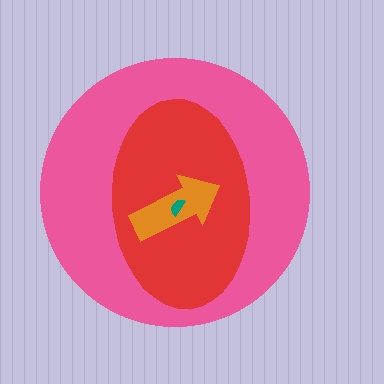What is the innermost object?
The teal semicircle.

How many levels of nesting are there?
4.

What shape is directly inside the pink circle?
The red ellipse.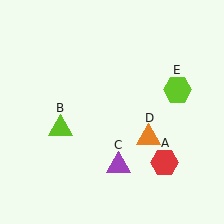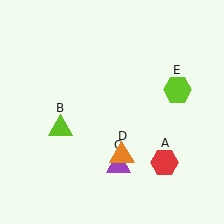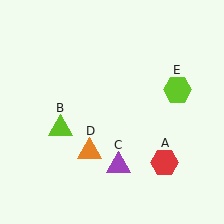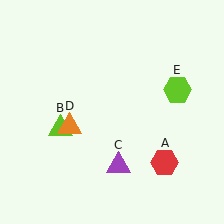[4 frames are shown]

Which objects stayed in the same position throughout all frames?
Red hexagon (object A) and lime triangle (object B) and purple triangle (object C) and lime hexagon (object E) remained stationary.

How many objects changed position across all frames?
1 object changed position: orange triangle (object D).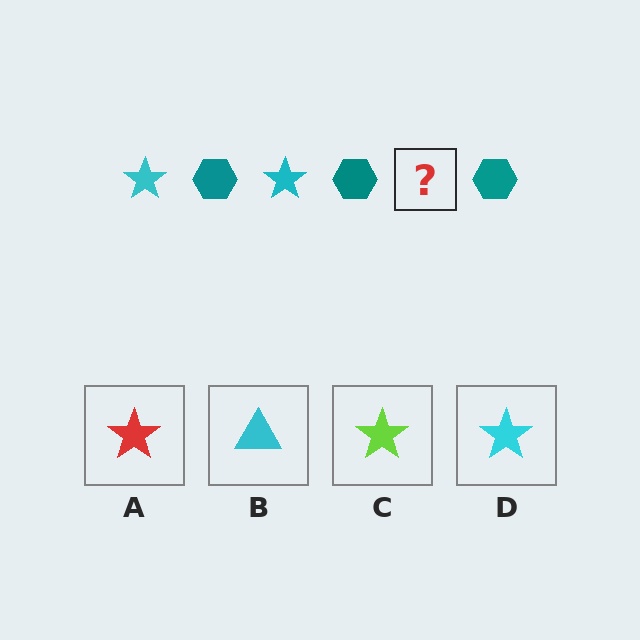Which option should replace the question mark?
Option D.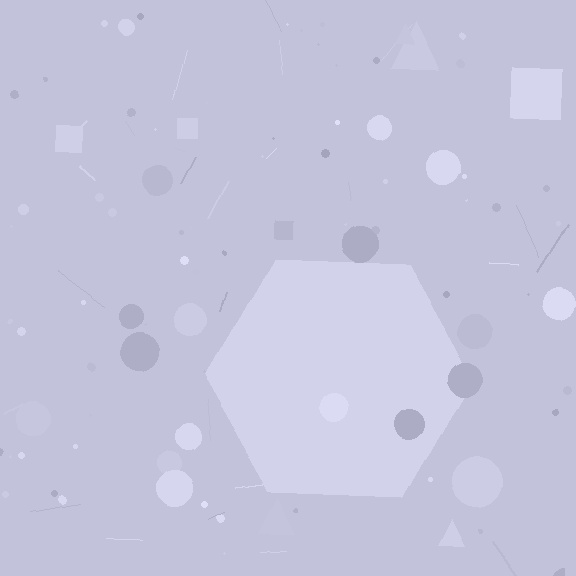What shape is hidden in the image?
A hexagon is hidden in the image.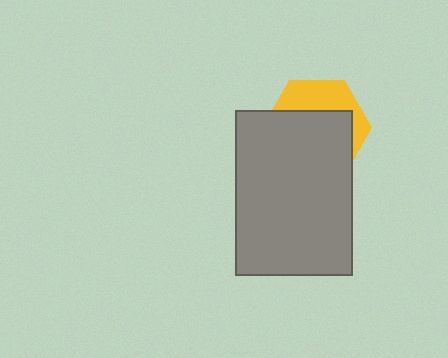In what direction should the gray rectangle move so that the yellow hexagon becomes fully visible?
The gray rectangle should move down. That is the shortest direction to clear the overlap and leave the yellow hexagon fully visible.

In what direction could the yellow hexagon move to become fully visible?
The yellow hexagon could move up. That would shift it out from behind the gray rectangle entirely.